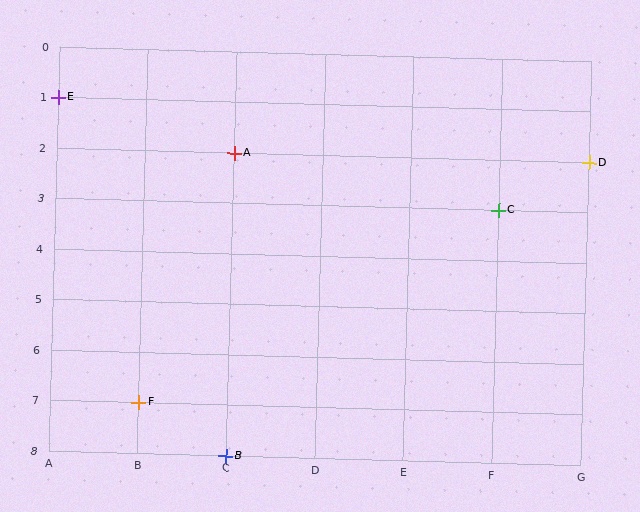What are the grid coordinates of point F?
Point F is at grid coordinates (B, 7).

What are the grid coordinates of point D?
Point D is at grid coordinates (G, 2).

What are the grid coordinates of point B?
Point B is at grid coordinates (C, 8).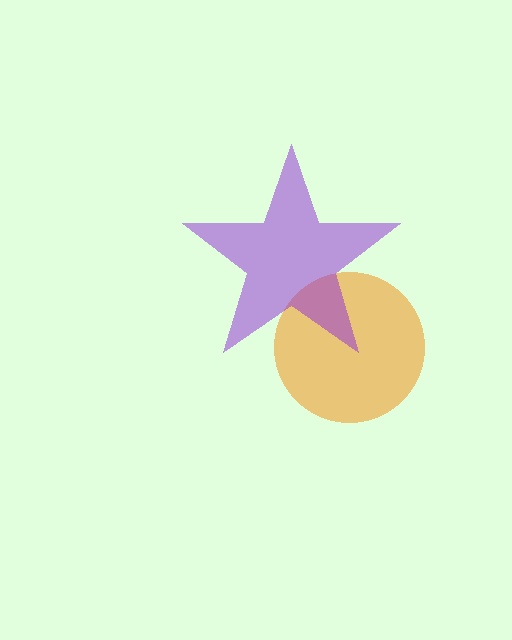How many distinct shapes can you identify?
There are 2 distinct shapes: an orange circle, a purple star.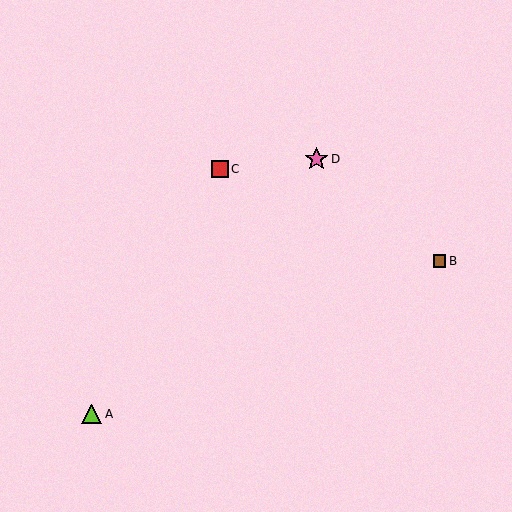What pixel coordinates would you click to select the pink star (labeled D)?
Click at (316, 159) to select the pink star D.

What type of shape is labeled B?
Shape B is a brown square.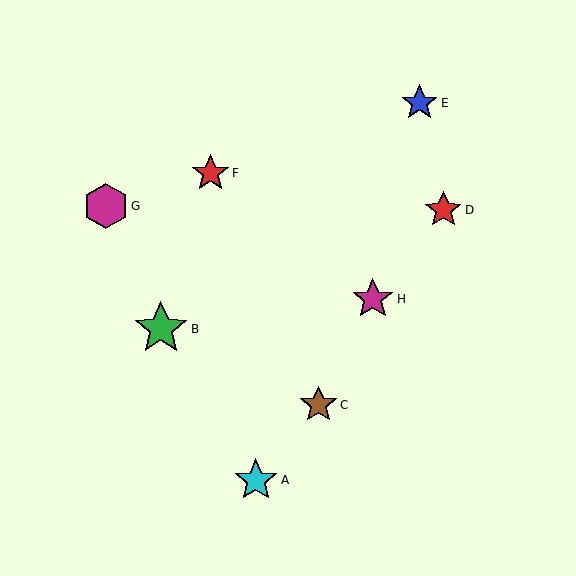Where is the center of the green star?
The center of the green star is at (161, 329).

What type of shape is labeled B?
Shape B is a green star.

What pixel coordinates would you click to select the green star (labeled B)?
Click at (161, 329) to select the green star B.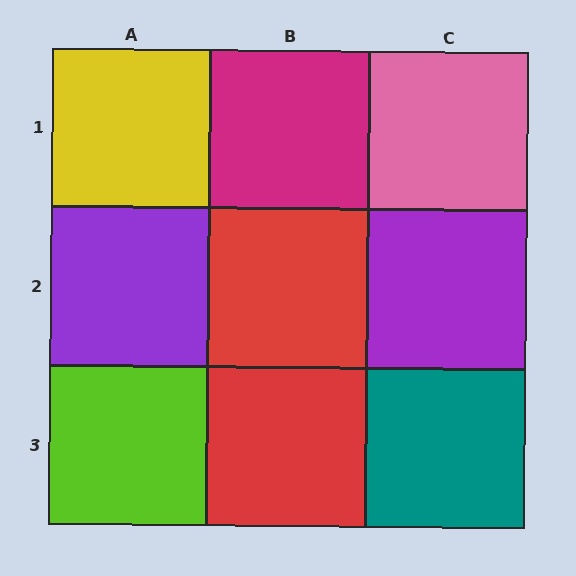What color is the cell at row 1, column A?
Yellow.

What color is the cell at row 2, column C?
Purple.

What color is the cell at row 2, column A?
Purple.